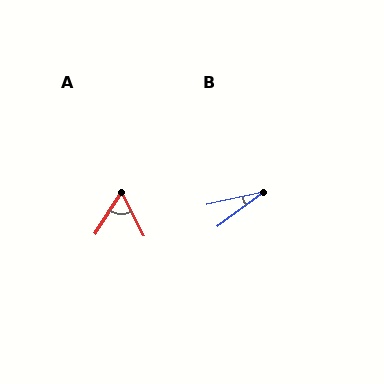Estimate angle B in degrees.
Approximately 24 degrees.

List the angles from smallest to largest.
B (24°), A (60°).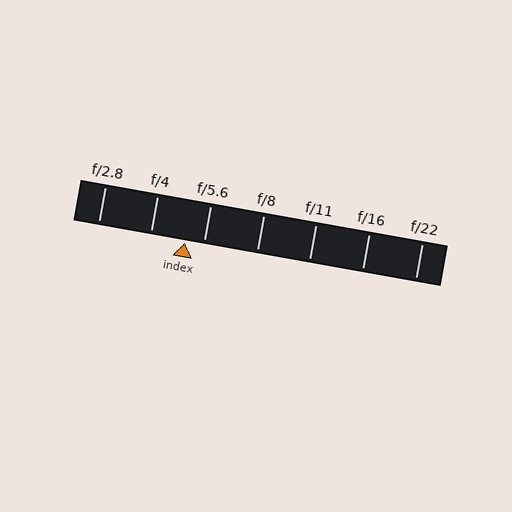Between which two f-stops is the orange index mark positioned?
The index mark is between f/4 and f/5.6.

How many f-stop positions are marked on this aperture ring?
There are 7 f-stop positions marked.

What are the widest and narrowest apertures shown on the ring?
The widest aperture shown is f/2.8 and the narrowest is f/22.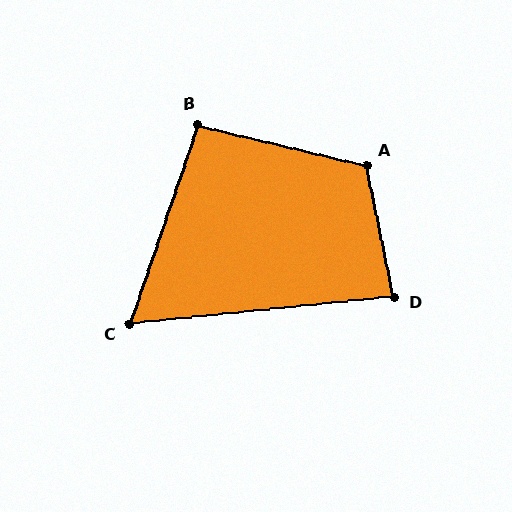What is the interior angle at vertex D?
Approximately 85 degrees (acute).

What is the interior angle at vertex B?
Approximately 95 degrees (obtuse).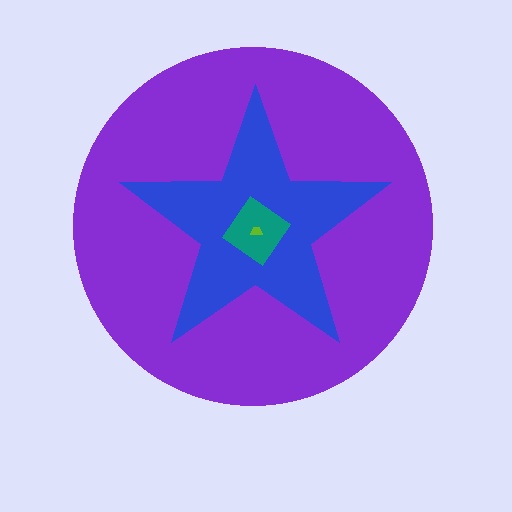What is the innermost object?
The lime trapezoid.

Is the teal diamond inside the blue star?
Yes.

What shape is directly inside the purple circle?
The blue star.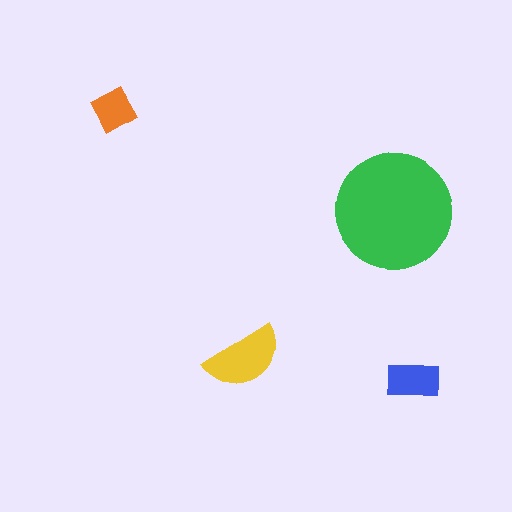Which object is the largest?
The green circle.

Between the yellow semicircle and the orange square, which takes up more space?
The yellow semicircle.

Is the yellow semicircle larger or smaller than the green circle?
Smaller.